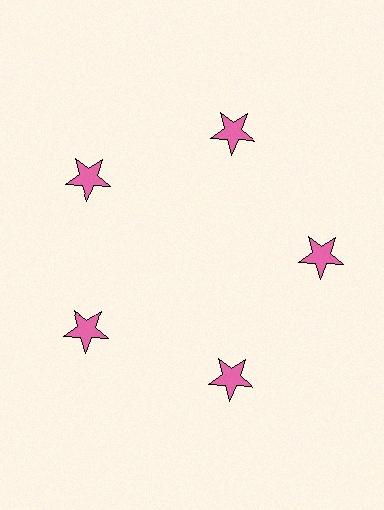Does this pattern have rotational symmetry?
Yes, this pattern has 5-fold rotational symmetry. It looks the same after rotating 72 degrees around the center.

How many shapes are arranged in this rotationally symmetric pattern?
There are 5 shapes, arranged in 5 groups of 1.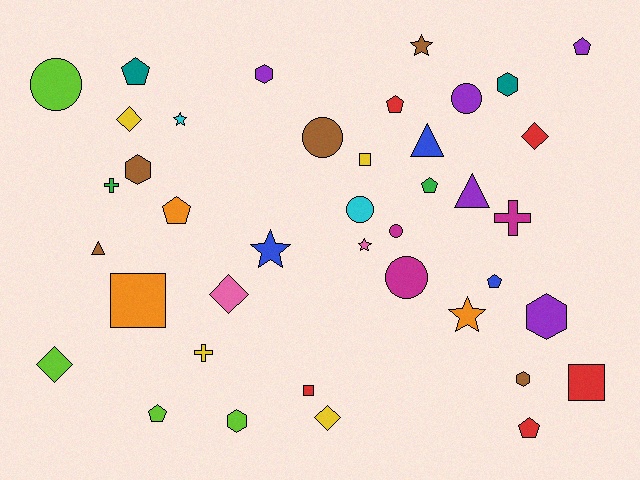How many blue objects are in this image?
There are 3 blue objects.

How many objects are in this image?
There are 40 objects.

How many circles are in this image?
There are 6 circles.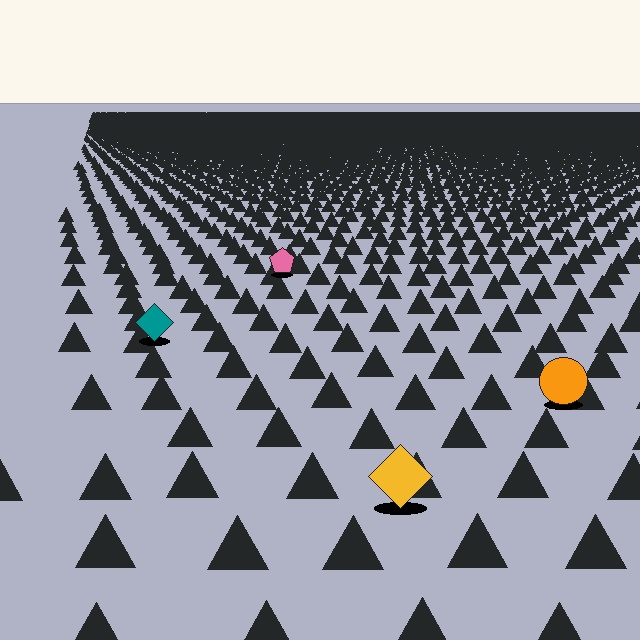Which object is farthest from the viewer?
The pink pentagon is farthest from the viewer. It appears smaller and the ground texture around it is denser.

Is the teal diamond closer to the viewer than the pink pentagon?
Yes. The teal diamond is closer — you can tell from the texture gradient: the ground texture is coarser near it.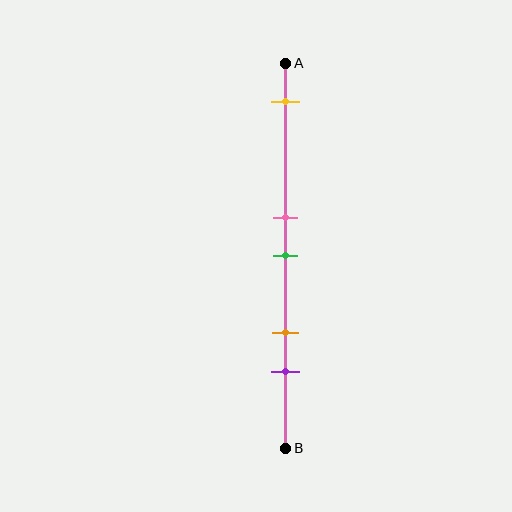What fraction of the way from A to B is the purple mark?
The purple mark is approximately 80% (0.8) of the way from A to B.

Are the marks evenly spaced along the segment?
No, the marks are not evenly spaced.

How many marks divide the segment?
There are 5 marks dividing the segment.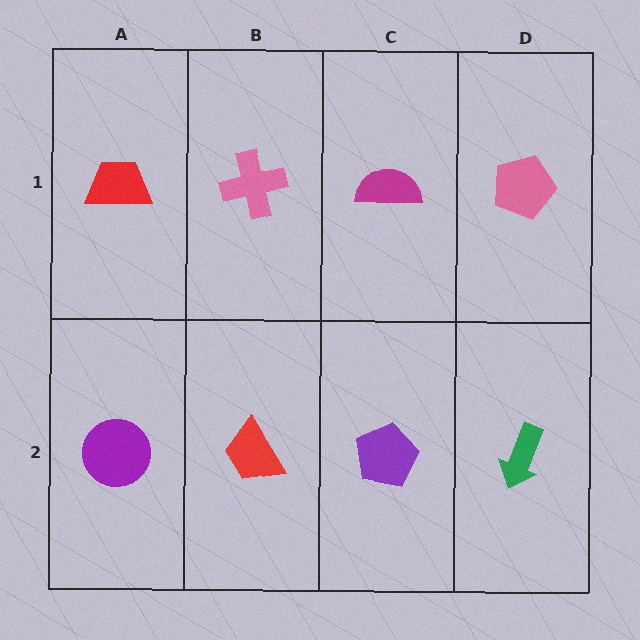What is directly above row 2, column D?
A pink pentagon.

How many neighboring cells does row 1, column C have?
3.